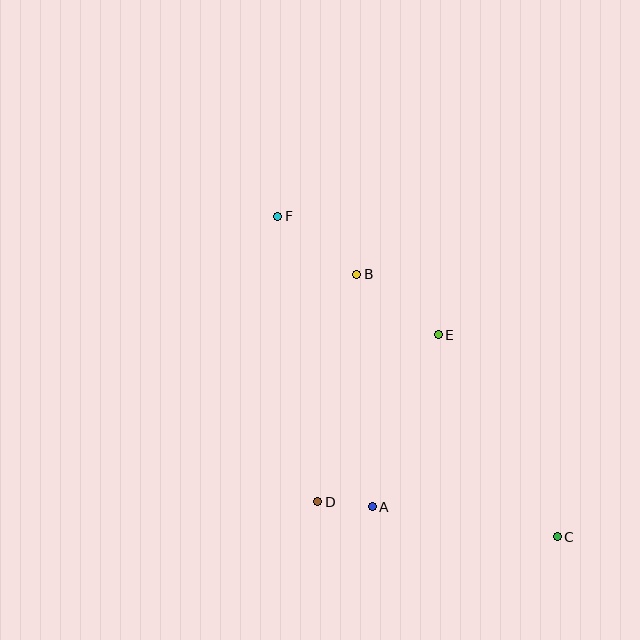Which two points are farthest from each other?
Points C and F are farthest from each other.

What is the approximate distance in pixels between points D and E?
The distance between D and E is approximately 206 pixels.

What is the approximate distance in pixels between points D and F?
The distance between D and F is approximately 289 pixels.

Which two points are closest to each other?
Points A and D are closest to each other.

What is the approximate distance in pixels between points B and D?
The distance between B and D is approximately 231 pixels.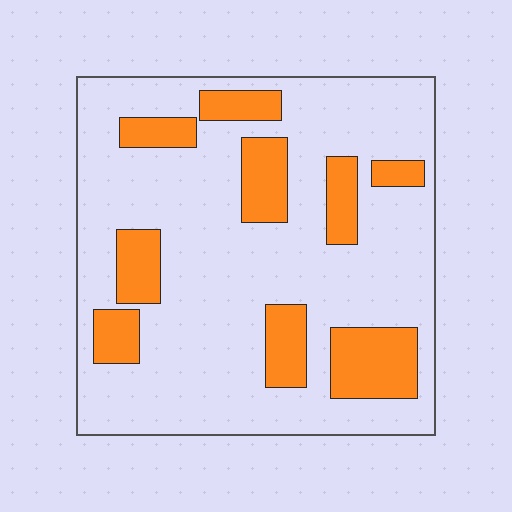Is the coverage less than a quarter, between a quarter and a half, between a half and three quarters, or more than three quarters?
Less than a quarter.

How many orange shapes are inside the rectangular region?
9.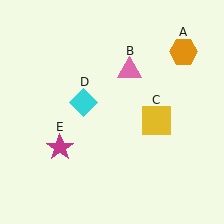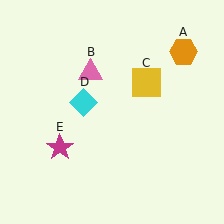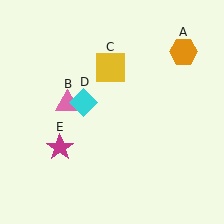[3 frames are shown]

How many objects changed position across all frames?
2 objects changed position: pink triangle (object B), yellow square (object C).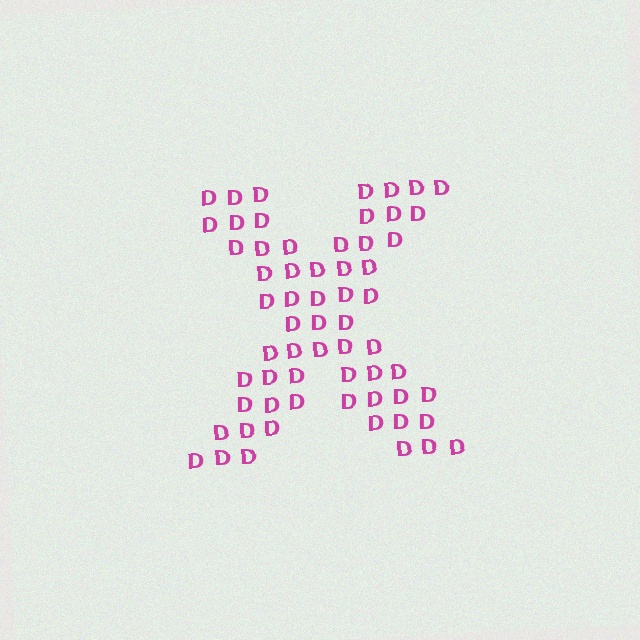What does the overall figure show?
The overall figure shows the letter X.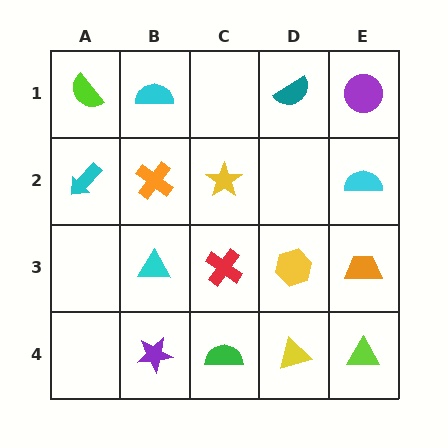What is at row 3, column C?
A red cross.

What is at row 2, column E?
A cyan semicircle.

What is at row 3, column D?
A yellow hexagon.